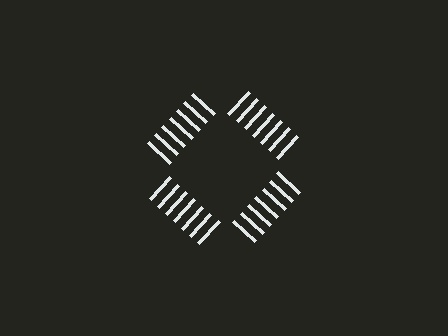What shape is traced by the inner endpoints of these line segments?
An illusory square — the line segments terminate on its edges but no continuous stroke is drawn.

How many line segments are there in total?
28 — 7 along each of the 4 edges.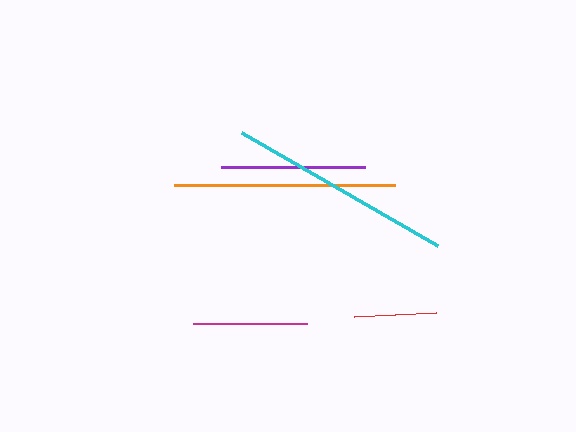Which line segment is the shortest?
The red line is the shortest at approximately 82 pixels.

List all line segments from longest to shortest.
From longest to shortest: cyan, orange, purple, magenta, red.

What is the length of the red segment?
The red segment is approximately 82 pixels long.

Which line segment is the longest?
The cyan line is the longest at approximately 226 pixels.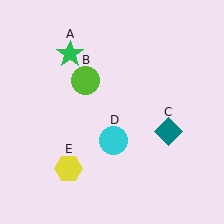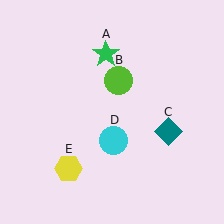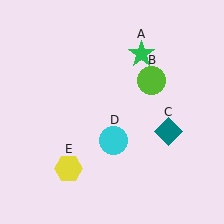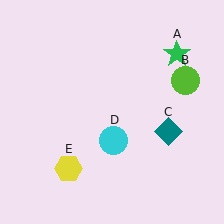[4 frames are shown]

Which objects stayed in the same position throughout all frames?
Teal diamond (object C) and cyan circle (object D) and yellow hexagon (object E) remained stationary.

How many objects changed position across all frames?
2 objects changed position: green star (object A), lime circle (object B).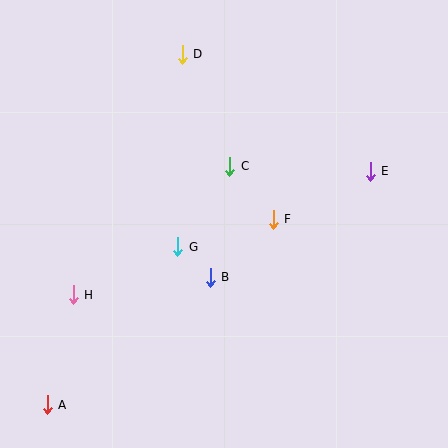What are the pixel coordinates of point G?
Point G is at (178, 247).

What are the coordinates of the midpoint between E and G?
The midpoint between E and G is at (274, 209).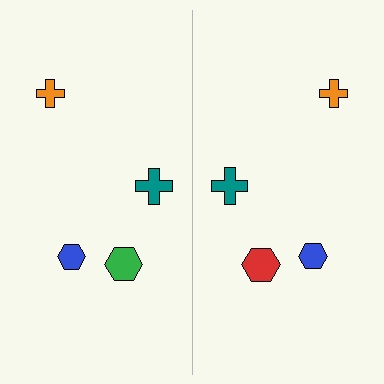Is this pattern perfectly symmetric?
No, the pattern is not perfectly symmetric. The red hexagon on the right side breaks the symmetry — its mirror counterpart is green.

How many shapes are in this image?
There are 8 shapes in this image.